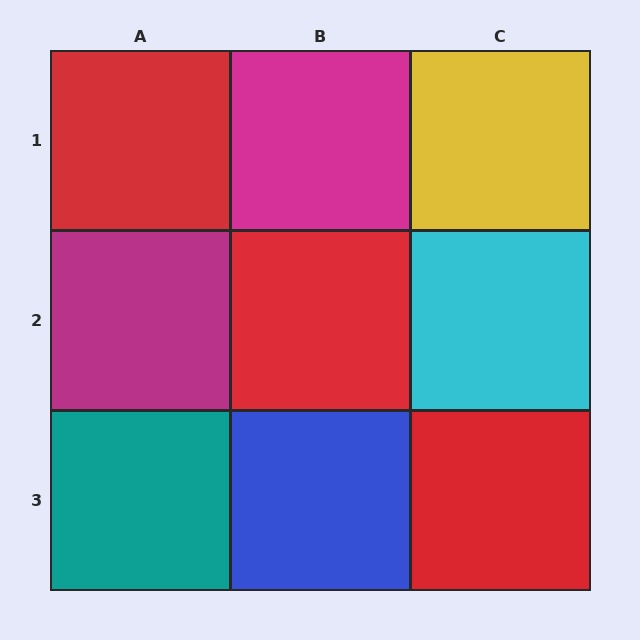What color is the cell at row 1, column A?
Red.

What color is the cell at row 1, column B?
Magenta.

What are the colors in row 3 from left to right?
Teal, blue, red.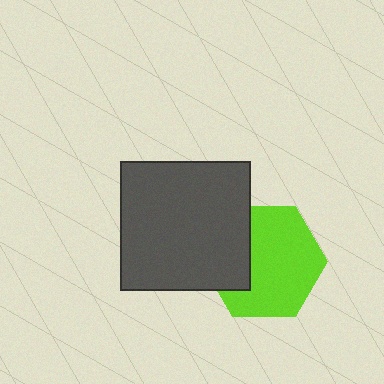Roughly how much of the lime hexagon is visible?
Most of it is visible (roughly 70%).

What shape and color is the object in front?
The object in front is a dark gray square.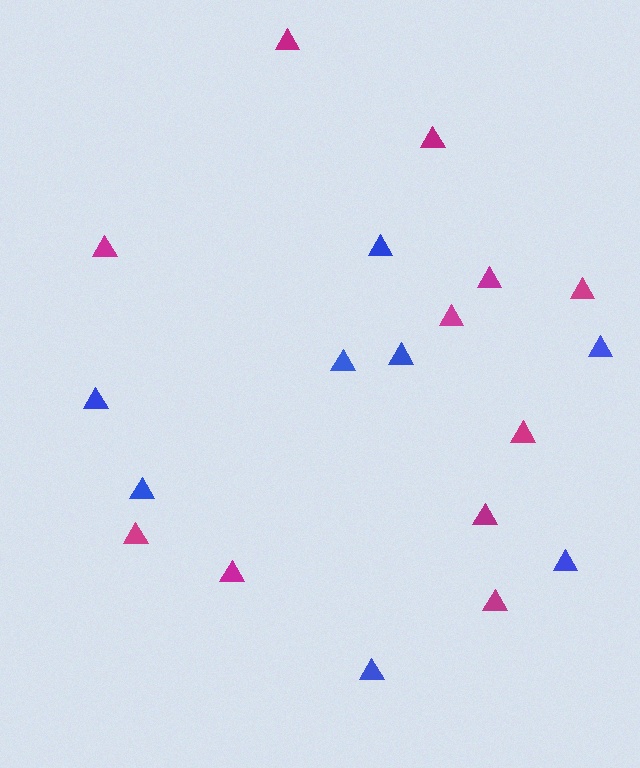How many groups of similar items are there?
There are 2 groups: one group of magenta triangles (11) and one group of blue triangles (8).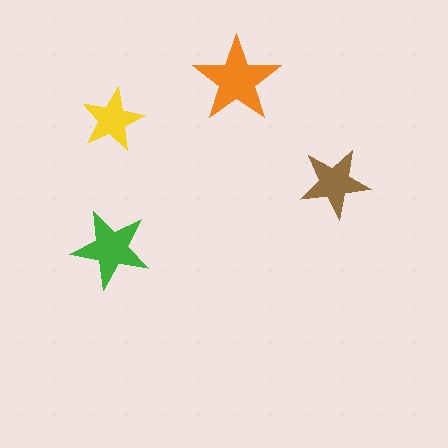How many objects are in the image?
There are 4 objects in the image.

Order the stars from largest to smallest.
the orange one, the green one, the brown one, the yellow one.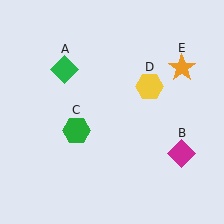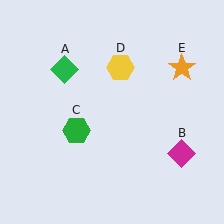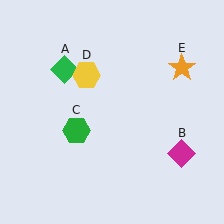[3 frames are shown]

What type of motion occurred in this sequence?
The yellow hexagon (object D) rotated counterclockwise around the center of the scene.